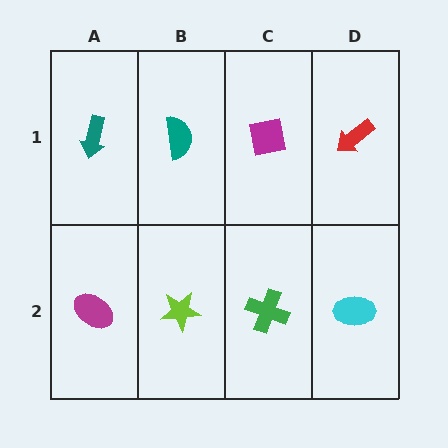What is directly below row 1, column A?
A magenta ellipse.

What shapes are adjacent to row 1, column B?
A lime star (row 2, column B), a teal arrow (row 1, column A), a magenta square (row 1, column C).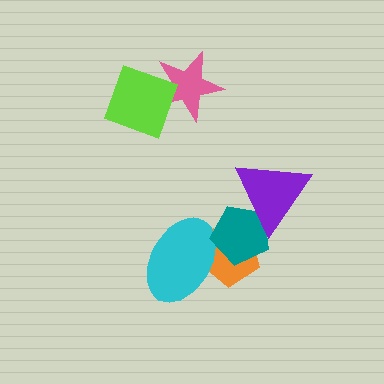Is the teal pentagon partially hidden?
Yes, it is partially covered by another shape.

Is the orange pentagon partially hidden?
Yes, it is partially covered by another shape.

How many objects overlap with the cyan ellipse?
2 objects overlap with the cyan ellipse.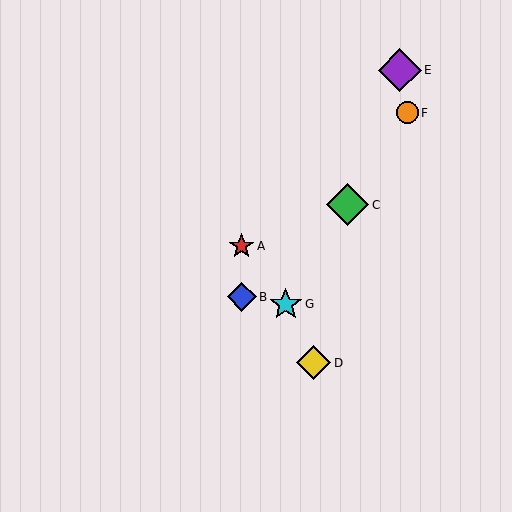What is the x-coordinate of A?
Object A is at x≈242.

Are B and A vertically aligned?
Yes, both are at x≈242.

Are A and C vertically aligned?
No, A is at x≈242 and C is at x≈347.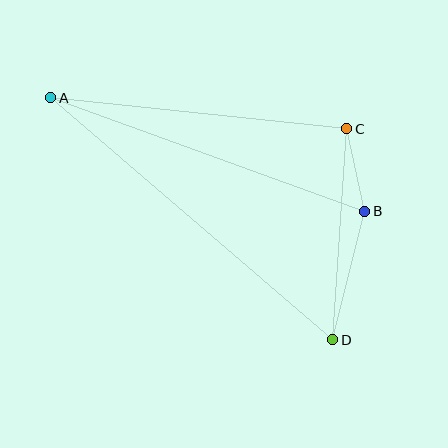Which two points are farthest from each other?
Points A and D are farthest from each other.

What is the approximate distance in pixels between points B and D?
The distance between B and D is approximately 132 pixels.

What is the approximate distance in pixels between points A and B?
The distance between A and B is approximately 334 pixels.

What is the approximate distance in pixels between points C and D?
The distance between C and D is approximately 211 pixels.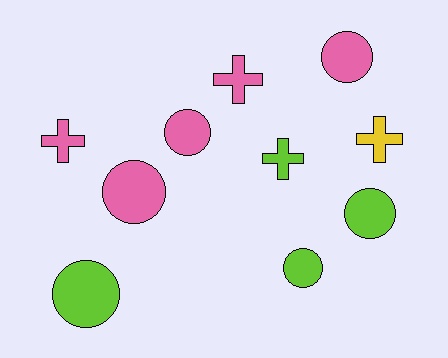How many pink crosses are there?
There are 2 pink crosses.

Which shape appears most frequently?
Circle, with 6 objects.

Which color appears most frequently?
Pink, with 5 objects.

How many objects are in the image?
There are 10 objects.